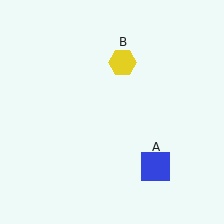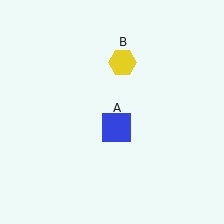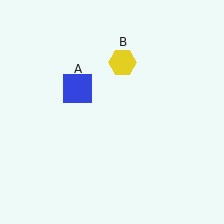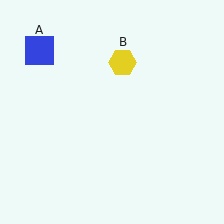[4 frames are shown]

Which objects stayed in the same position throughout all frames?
Yellow hexagon (object B) remained stationary.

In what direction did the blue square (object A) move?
The blue square (object A) moved up and to the left.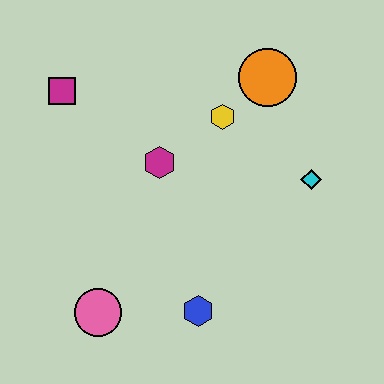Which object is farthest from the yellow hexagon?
The pink circle is farthest from the yellow hexagon.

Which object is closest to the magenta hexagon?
The yellow hexagon is closest to the magenta hexagon.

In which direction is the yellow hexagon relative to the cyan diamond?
The yellow hexagon is to the left of the cyan diamond.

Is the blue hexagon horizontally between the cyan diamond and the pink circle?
Yes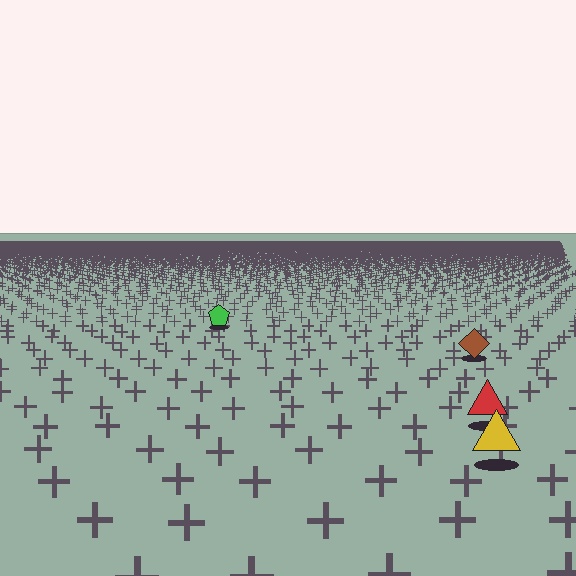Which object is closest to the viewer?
The yellow triangle is closest. The texture marks near it are larger and more spread out.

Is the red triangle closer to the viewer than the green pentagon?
Yes. The red triangle is closer — you can tell from the texture gradient: the ground texture is coarser near it.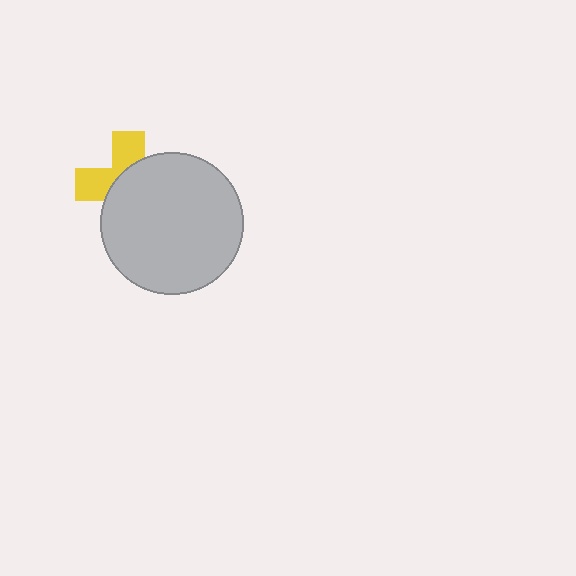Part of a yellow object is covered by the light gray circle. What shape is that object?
It is a cross.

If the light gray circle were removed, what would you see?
You would see the complete yellow cross.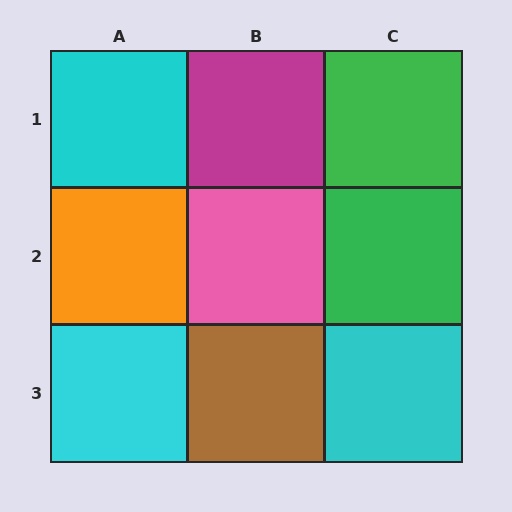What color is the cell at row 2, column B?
Pink.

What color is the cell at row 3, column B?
Brown.